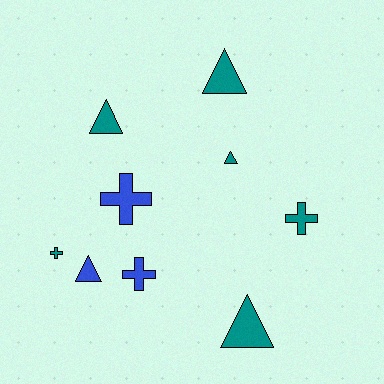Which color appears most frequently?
Teal, with 6 objects.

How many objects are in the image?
There are 9 objects.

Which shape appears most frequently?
Triangle, with 5 objects.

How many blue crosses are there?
There are 2 blue crosses.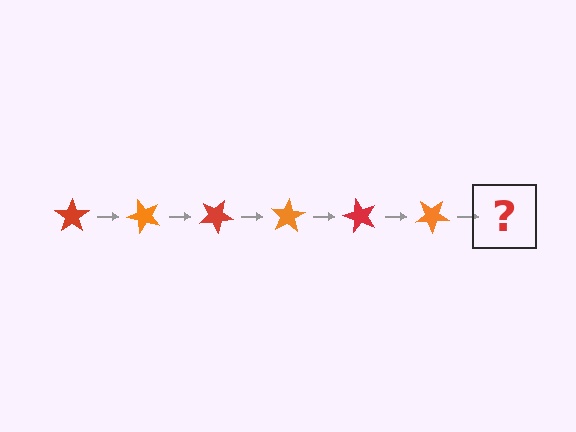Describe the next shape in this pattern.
It should be a red star, rotated 300 degrees from the start.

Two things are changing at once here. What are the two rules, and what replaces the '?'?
The two rules are that it rotates 50 degrees each step and the color cycles through red and orange. The '?' should be a red star, rotated 300 degrees from the start.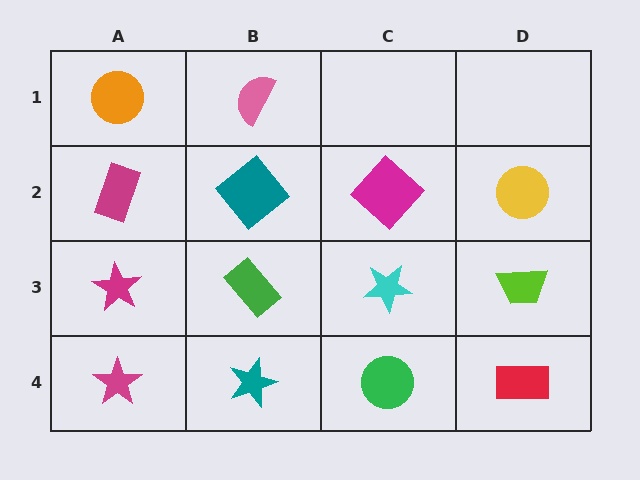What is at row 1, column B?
A pink semicircle.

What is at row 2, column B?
A teal diamond.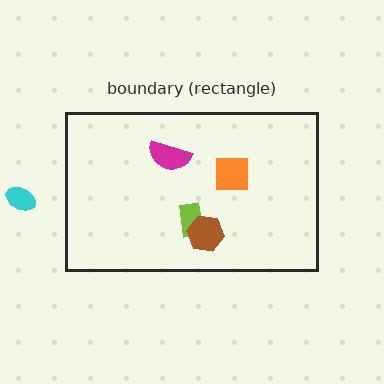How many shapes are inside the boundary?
4 inside, 1 outside.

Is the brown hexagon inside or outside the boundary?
Inside.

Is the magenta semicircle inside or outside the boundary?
Inside.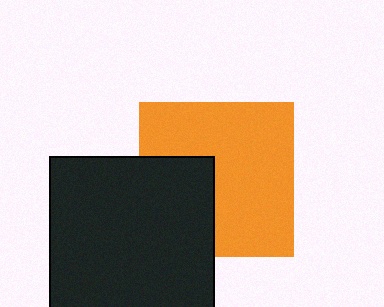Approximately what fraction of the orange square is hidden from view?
Roughly 32% of the orange square is hidden behind the black square.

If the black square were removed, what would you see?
You would see the complete orange square.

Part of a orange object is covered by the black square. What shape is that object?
It is a square.